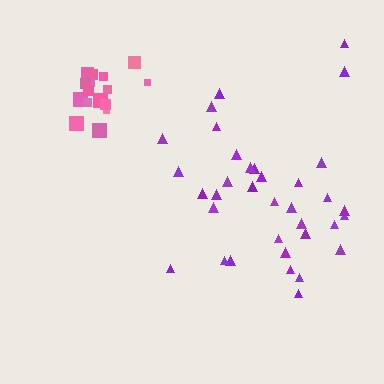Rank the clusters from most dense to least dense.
pink, purple.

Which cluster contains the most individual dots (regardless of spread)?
Purple (35).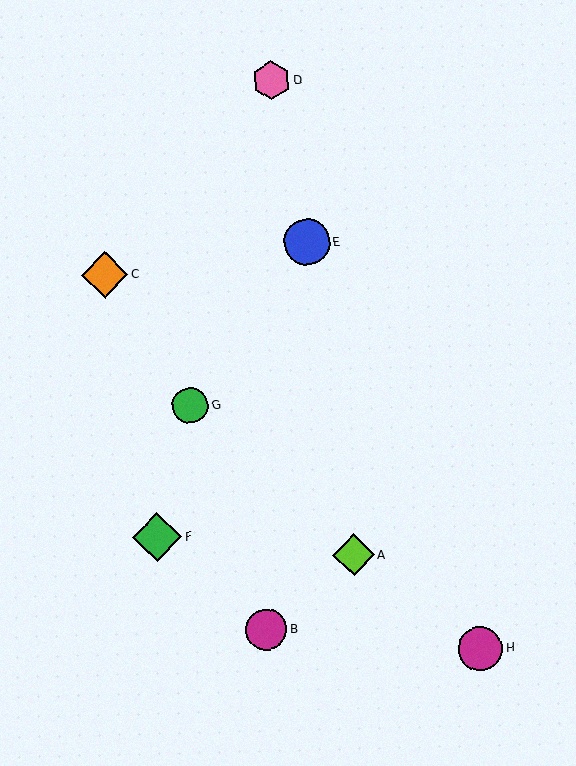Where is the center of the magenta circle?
The center of the magenta circle is at (266, 630).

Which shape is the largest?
The green diamond (labeled F) is the largest.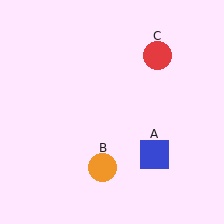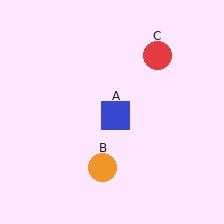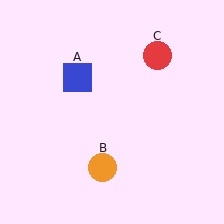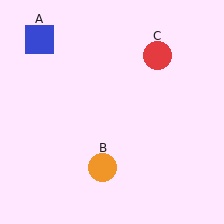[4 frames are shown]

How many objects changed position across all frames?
1 object changed position: blue square (object A).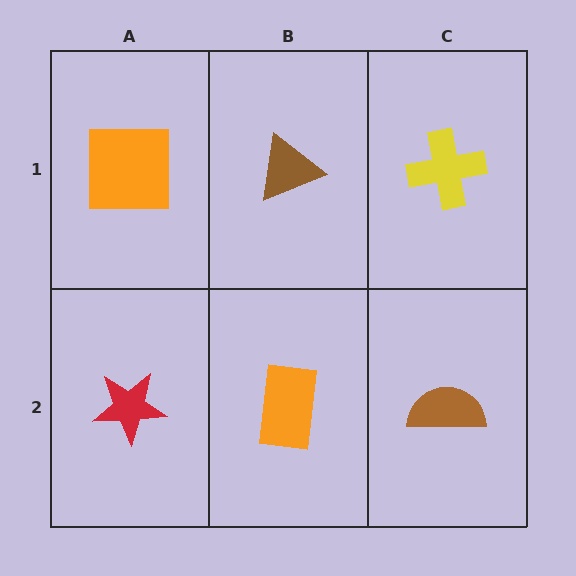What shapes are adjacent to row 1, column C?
A brown semicircle (row 2, column C), a brown triangle (row 1, column B).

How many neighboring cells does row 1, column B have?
3.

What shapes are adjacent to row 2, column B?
A brown triangle (row 1, column B), a red star (row 2, column A), a brown semicircle (row 2, column C).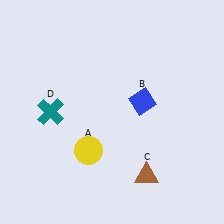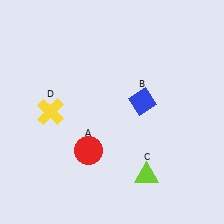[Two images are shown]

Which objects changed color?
A changed from yellow to red. C changed from brown to lime. D changed from teal to yellow.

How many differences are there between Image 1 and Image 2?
There are 3 differences between the two images.